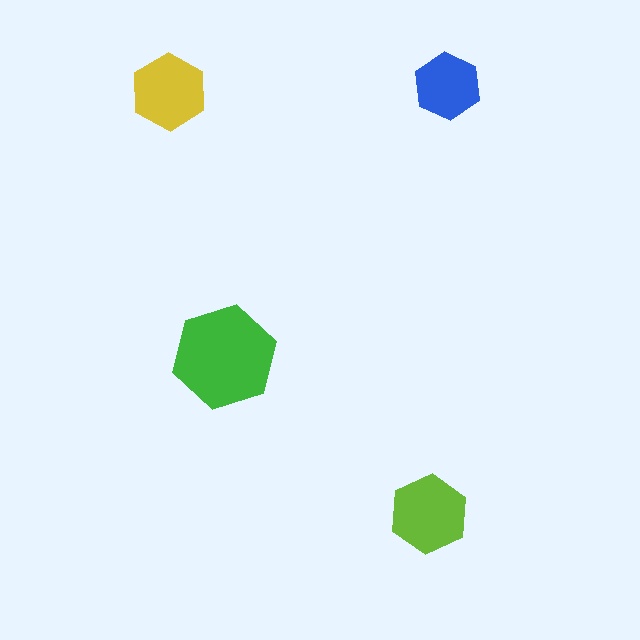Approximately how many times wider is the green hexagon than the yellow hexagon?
About 1.5 times wider.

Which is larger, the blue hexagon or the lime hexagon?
The lime one.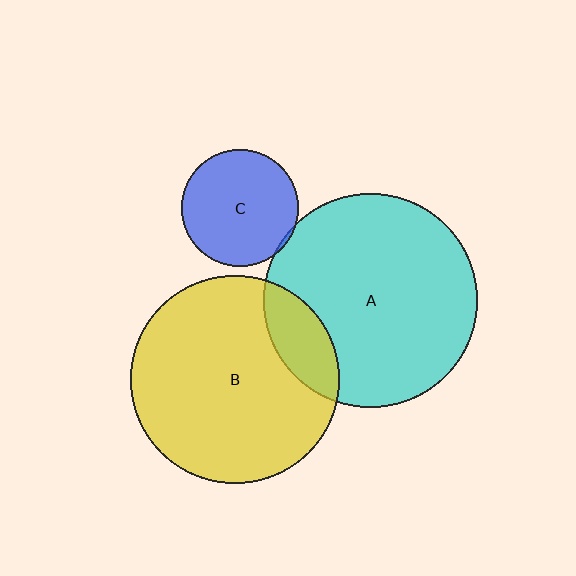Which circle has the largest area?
Circle A (cyan).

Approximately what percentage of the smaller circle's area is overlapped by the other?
Approximately 5%.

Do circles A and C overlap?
Yes.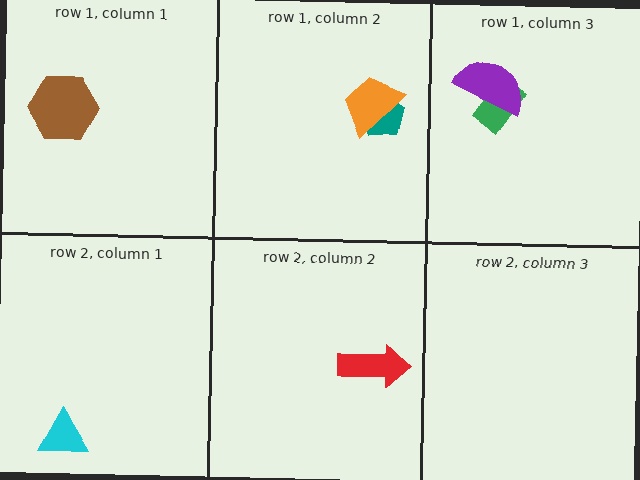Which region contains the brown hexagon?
The row 1, column 1 region.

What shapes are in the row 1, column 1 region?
The brown hexagon.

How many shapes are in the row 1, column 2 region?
2.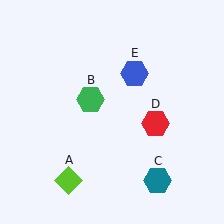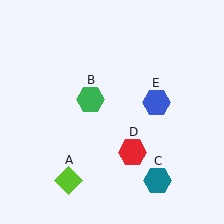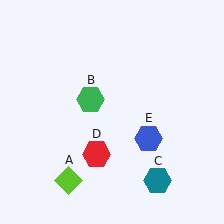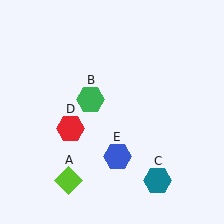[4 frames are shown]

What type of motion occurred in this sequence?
The red hexagon (object D), blue hexagon (object E) rotated clockwise around the center of the scene.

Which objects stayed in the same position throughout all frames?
Lime diamond (object A) and green hexagon (object B) and teal hexagon (object C) remained stationary.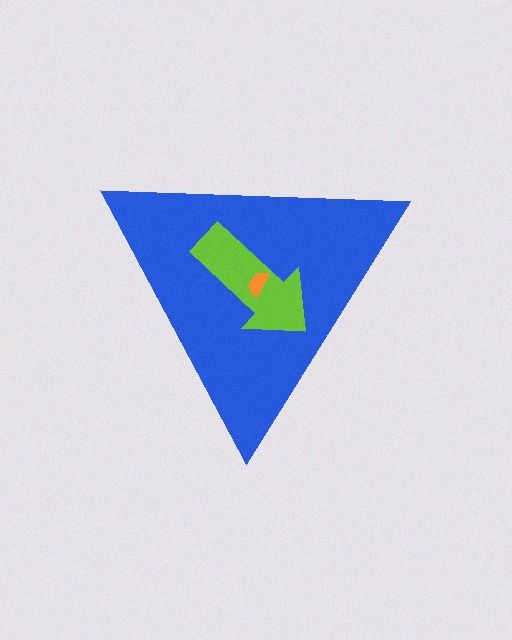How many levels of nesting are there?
3.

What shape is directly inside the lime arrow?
The orange semicircle.